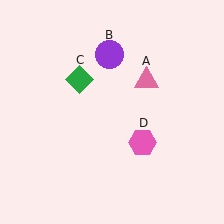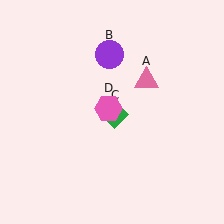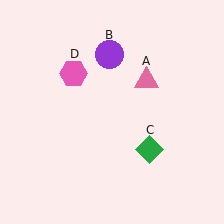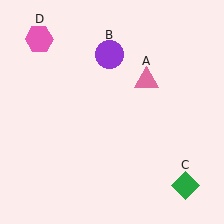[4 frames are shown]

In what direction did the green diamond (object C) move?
The green diamond (object C) moved down and to the right.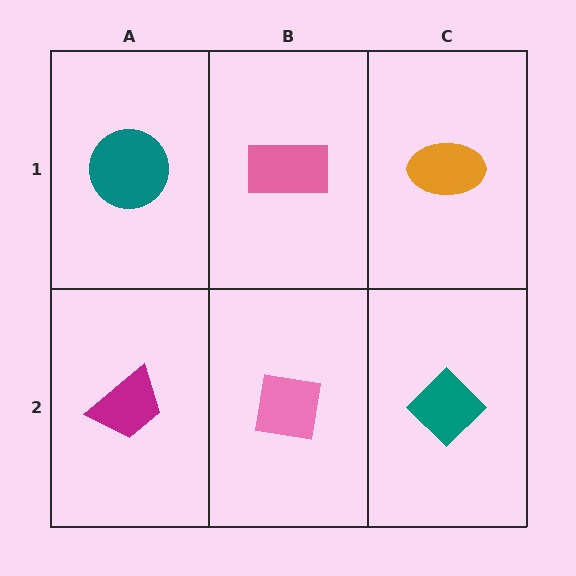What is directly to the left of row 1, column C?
A pink rectangle.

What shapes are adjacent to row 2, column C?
An orange ellipse (row 1, column C), a pink square (row 2, column B).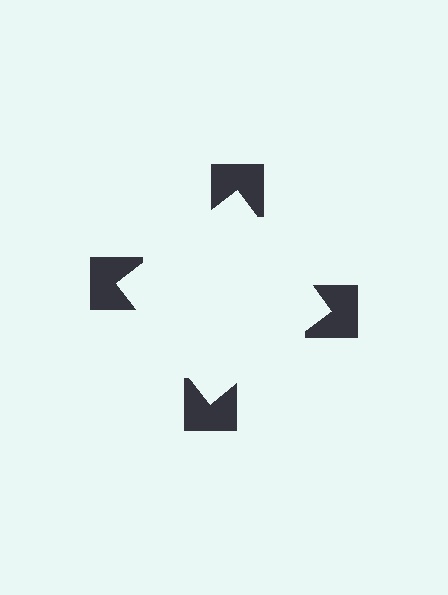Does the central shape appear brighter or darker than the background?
It typically appears slightly brighter than the background, even though no actual brightness change is drawn.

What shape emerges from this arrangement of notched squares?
An illusory square — its edges are inferred from the aligned wedge cuts in the notched squares, not physically drawn.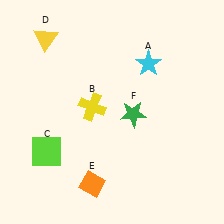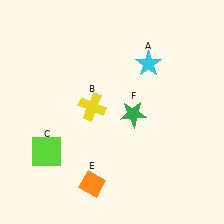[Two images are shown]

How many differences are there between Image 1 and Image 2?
There is 1 difference between the two images.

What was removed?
The yellow triangle (D) was removed in Image 2.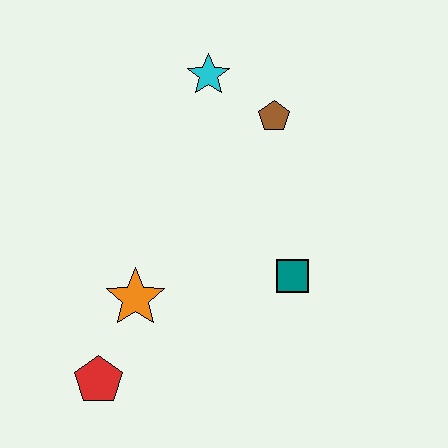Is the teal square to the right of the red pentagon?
Yes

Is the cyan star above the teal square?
Yes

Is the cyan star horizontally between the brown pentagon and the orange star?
Yes